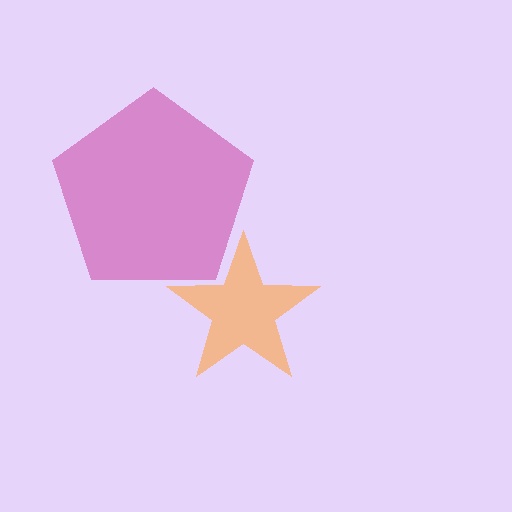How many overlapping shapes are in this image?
There are 2 overlapping shapes in the image.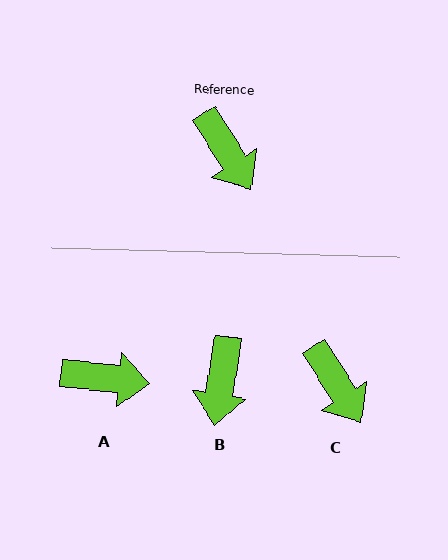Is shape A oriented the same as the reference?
No, it is off by about 52 degrees.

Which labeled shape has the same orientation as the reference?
C.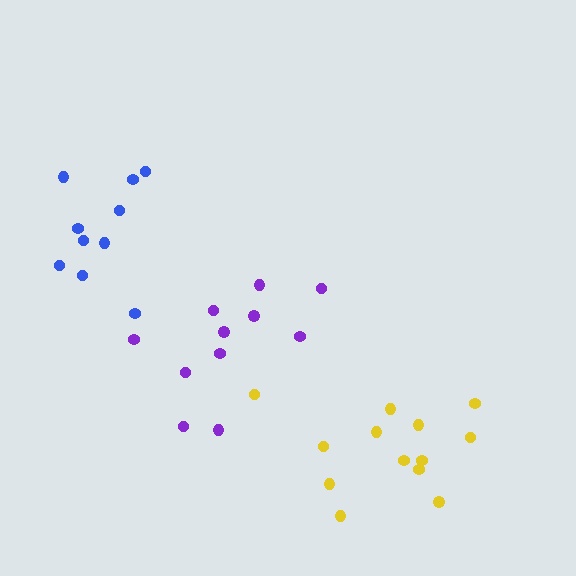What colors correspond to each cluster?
The clusters are colored: blue, purple, yellow.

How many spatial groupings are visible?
There are 3 spatial groupings.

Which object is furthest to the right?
The yellow cluster is rightmost.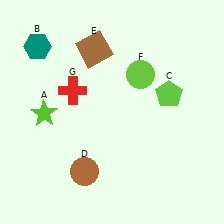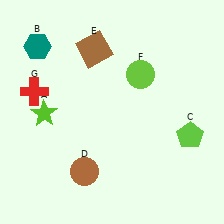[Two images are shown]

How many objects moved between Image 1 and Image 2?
2 objects moved between the two images.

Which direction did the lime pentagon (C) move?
The lime pentagon (C) moved down.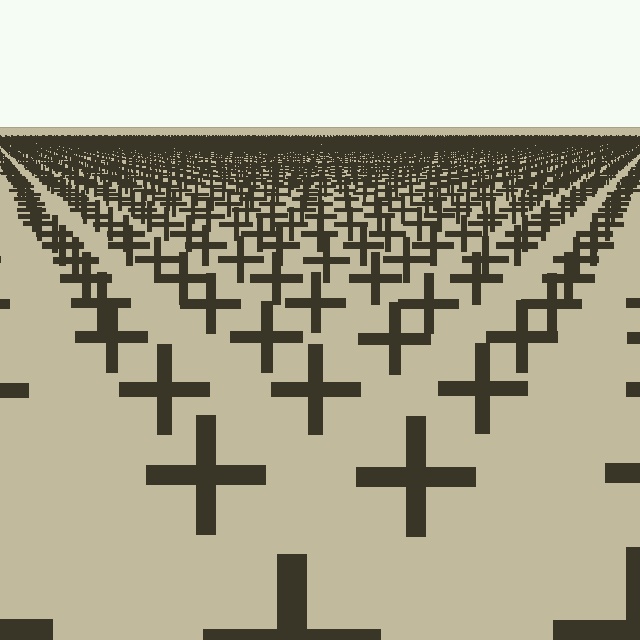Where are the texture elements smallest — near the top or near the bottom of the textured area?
Near the top.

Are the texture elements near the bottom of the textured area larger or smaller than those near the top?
Larger. Near the bottom, elements are closer to the viewer and appear at a bigger on-screen size.